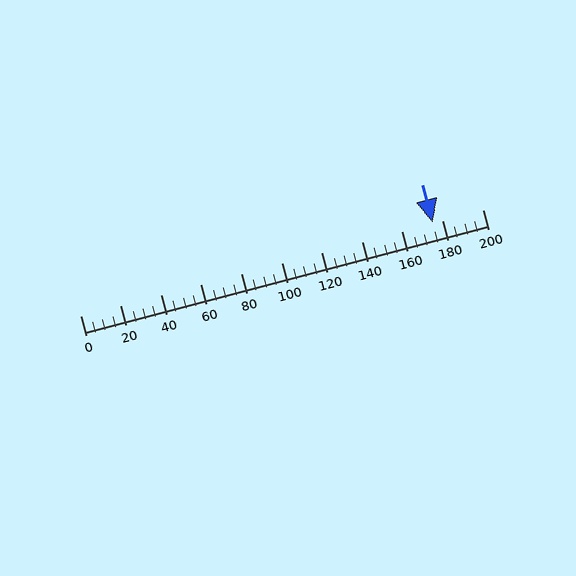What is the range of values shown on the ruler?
The ruler shows values from 0 to 200.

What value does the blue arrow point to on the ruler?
The blue arrow points to approximately 175.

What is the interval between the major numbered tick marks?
The major tick marks are spaced 20 units apart.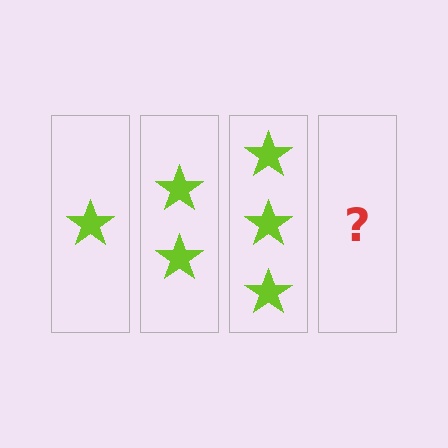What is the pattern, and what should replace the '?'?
The pattern is that each step adds one more star. The '?' should be 4 stars.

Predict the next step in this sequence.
The next step is 4 stars.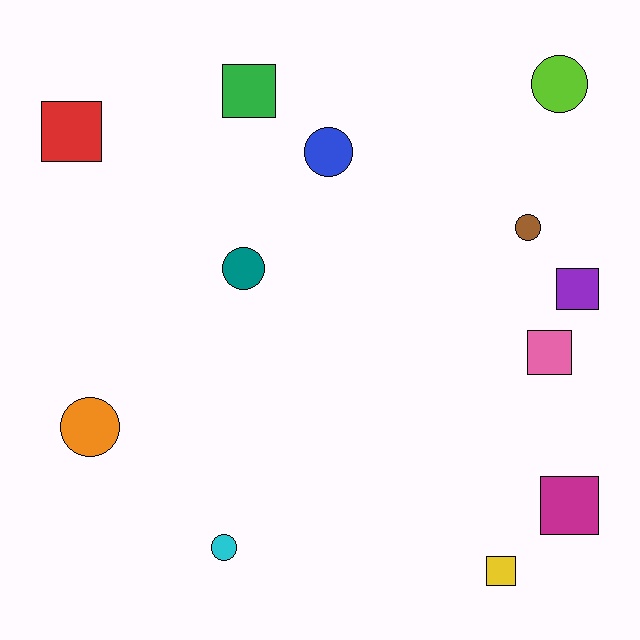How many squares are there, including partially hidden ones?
There are 6 squares.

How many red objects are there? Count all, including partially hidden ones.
There is 1 red object.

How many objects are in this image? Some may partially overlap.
There are 12 objects.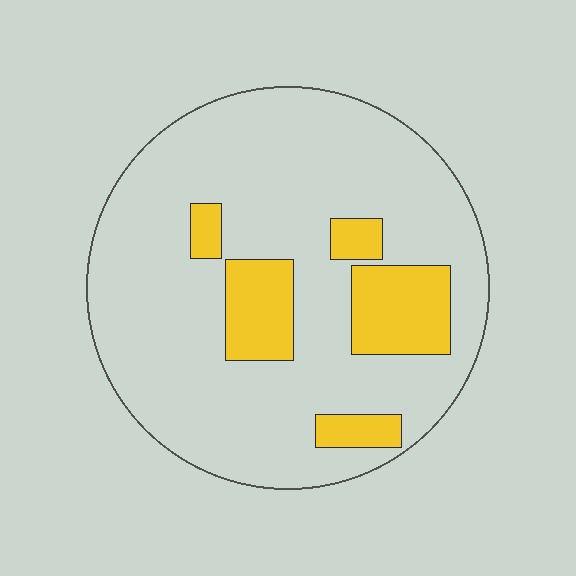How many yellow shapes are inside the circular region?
5.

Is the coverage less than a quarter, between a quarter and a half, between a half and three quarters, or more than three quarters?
Less than a quarter.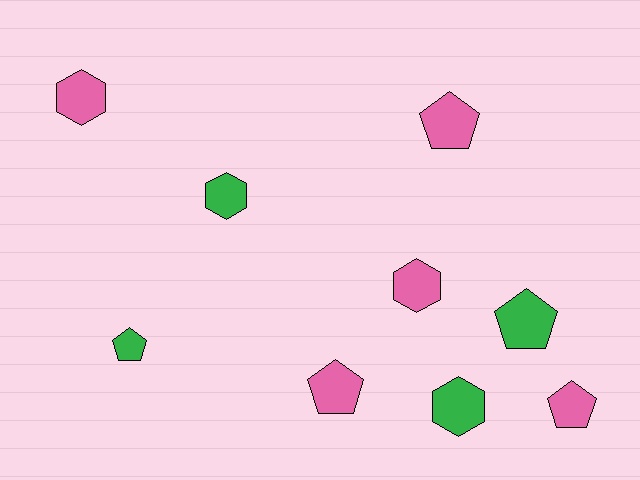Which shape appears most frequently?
Pentagon, with 5 objects.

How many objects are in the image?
There are 9 objects.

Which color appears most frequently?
Pink, with 5 objects.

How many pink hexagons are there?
There are 2 pink hexagons.